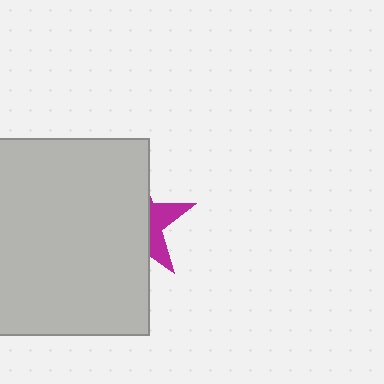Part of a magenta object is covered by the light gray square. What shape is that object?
It is a star.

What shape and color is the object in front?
The object in front is a light gray square.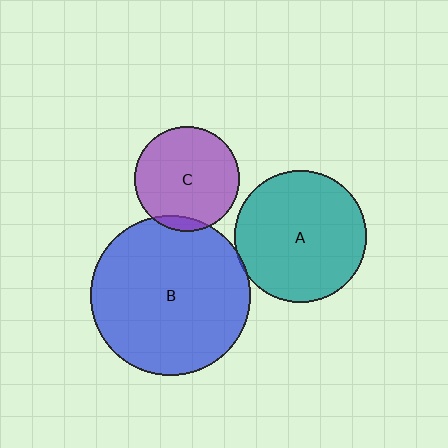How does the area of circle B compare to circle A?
Approximately 1.5 times.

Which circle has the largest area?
Circle B (blue).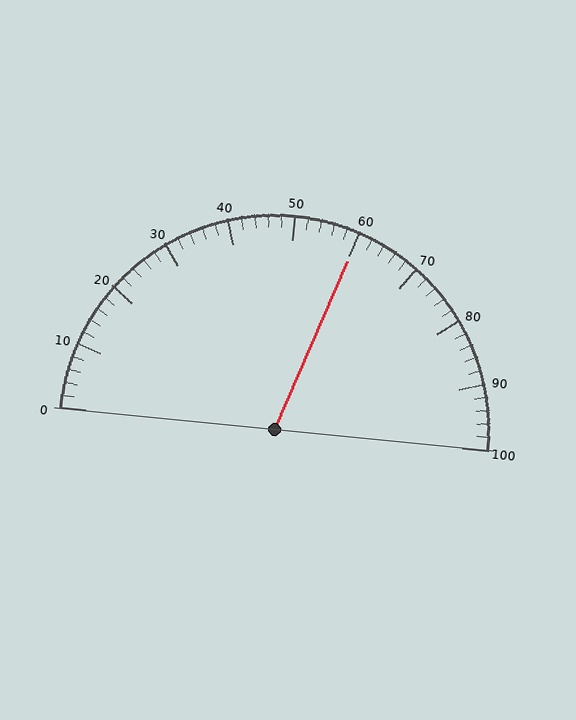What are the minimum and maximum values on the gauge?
The gauge ranges from 0 to 100.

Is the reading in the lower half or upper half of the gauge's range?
The reading is in the upper half of the range (0 to 100).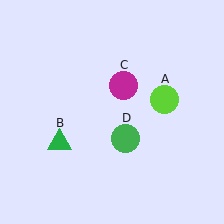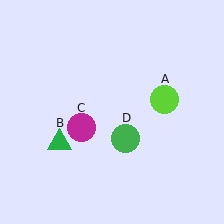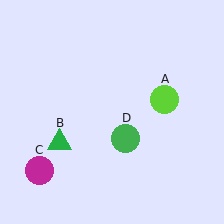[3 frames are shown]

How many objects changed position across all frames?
1 object changed position: magenta circle (object C).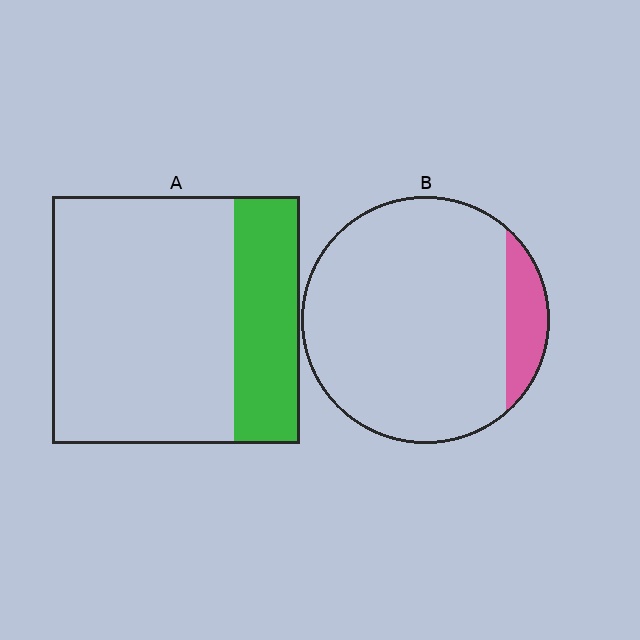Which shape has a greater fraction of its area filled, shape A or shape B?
Shape A.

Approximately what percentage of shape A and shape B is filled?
A is approximately 25% and B is approximately 10%.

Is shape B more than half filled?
No.